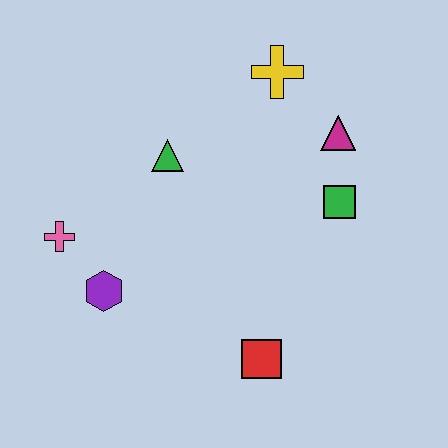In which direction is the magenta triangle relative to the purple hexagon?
The magenta triangle is to the right of the purple hexagon.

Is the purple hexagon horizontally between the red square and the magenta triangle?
No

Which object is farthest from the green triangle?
The red square is farthest from the green triangle.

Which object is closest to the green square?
The magenta triangle is closest to the green square.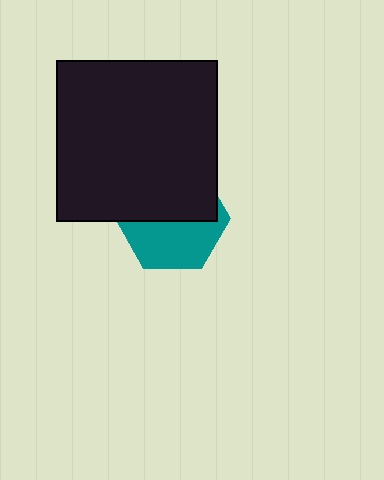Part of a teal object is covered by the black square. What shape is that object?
It is a hexagon.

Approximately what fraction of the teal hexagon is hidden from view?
Roughly 52% of the teal hexagon is hidden behind the black square.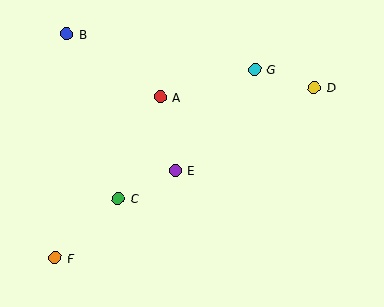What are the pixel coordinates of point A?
Point A is at (160, 97).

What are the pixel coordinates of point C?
Point C is at (118, 198).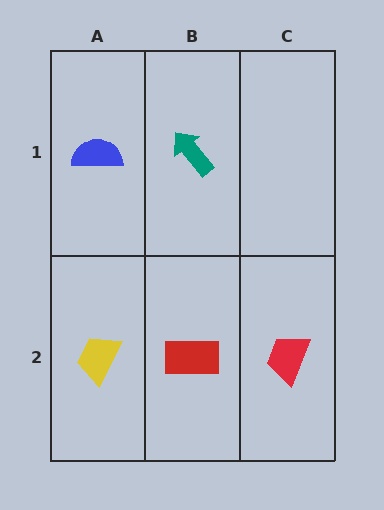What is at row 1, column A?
A blue semicircle.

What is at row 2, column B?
A red rectangle.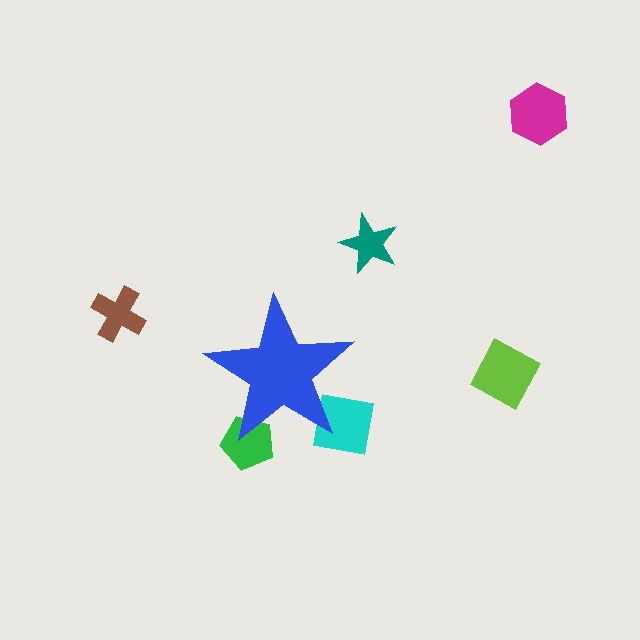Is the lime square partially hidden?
No, the lime square is fully visible.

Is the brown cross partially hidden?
No, the brown cross is fully visible.